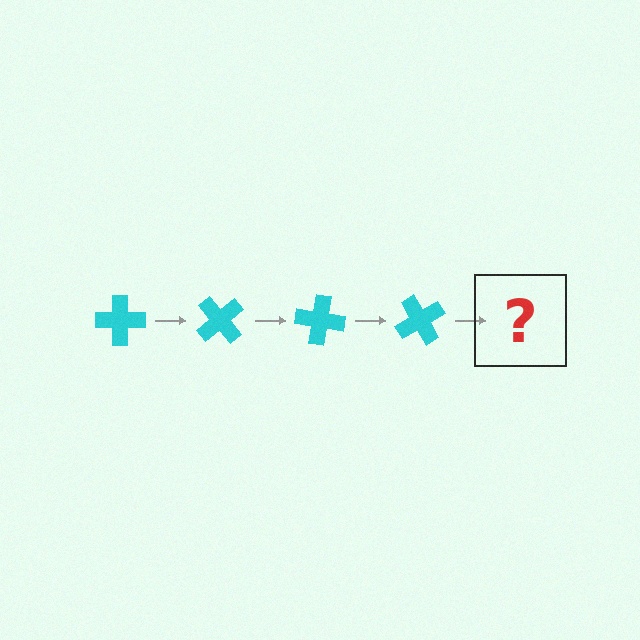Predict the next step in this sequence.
The next step is a cyan cross rotated 200 degrees.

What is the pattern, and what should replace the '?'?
The pattern is that the cross rotates 50 degrees each step. The '?' should be a cyan cross rotated 200 degrees.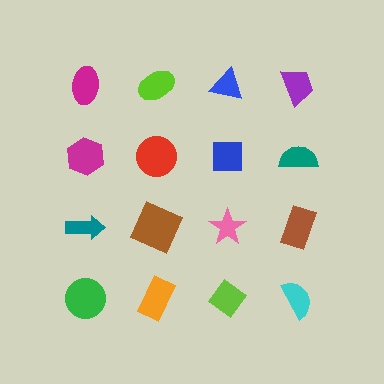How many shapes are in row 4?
4 shapes.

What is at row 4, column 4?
A cyan semicircle.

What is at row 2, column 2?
A red circle.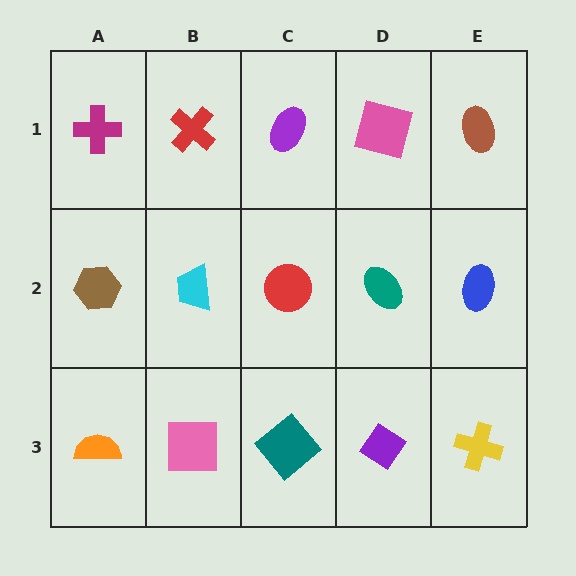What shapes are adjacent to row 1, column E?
A blue ellipse (row 2, column E), a pink square (row 1, column D).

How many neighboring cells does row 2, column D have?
4.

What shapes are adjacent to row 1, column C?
A red circle (row 2, column C), a red cross (row 1, column B), a pink square (row 1, column D).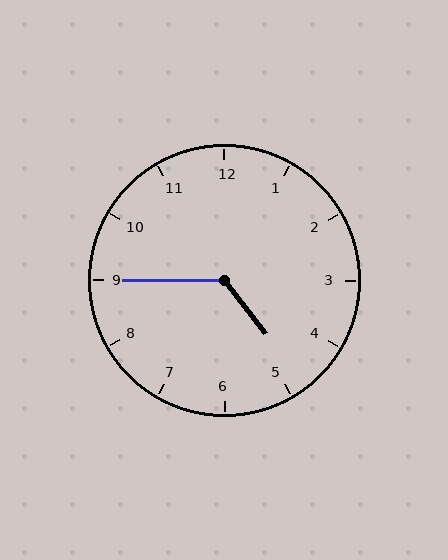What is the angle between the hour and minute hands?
Approximately 128 degrees.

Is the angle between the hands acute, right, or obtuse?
It is obtuse.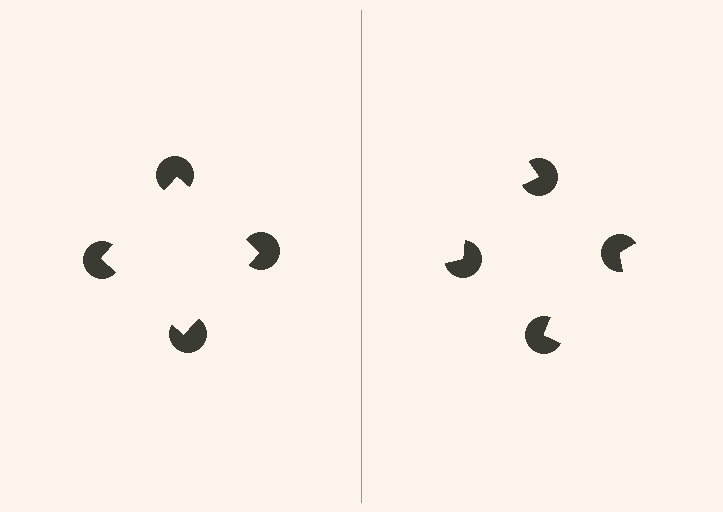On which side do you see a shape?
An illusory square appears on the left side. On the right side the wedge cuts are rotated, so no coherent shape forms.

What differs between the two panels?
The pac-man discs are positioned identically on both sides; only the wedge orientations differ. On the left they align to a square; on the right they are misaligned.